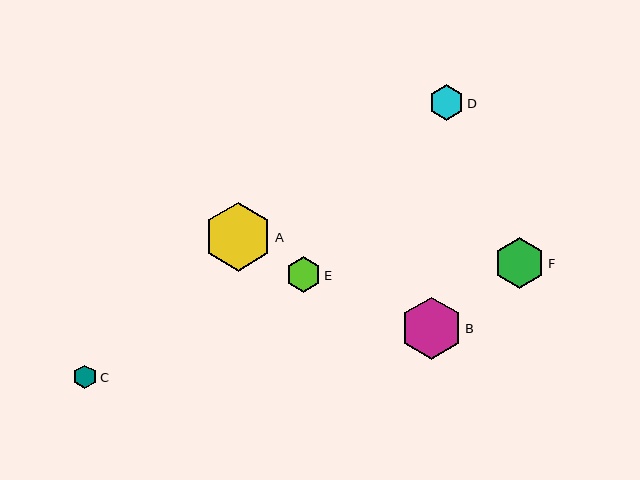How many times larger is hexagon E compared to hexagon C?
Hexagon E is approximately 1.5 times the size of hexagon C.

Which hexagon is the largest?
Hexagon A is the largest with a size of approximately 69 pixels.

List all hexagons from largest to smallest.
From largest to smallest: A, B, F, D, E, C.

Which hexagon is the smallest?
Hexagon C is the smallest with a size of approximately 24 pixels.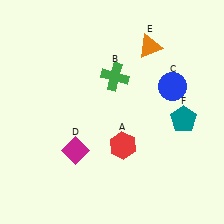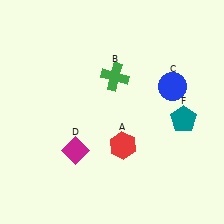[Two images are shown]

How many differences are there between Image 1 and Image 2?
There is 1 difference between the two images.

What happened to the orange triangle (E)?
The orange triangle (E) was removed in Image 2. It was in the top-right area of Image 1.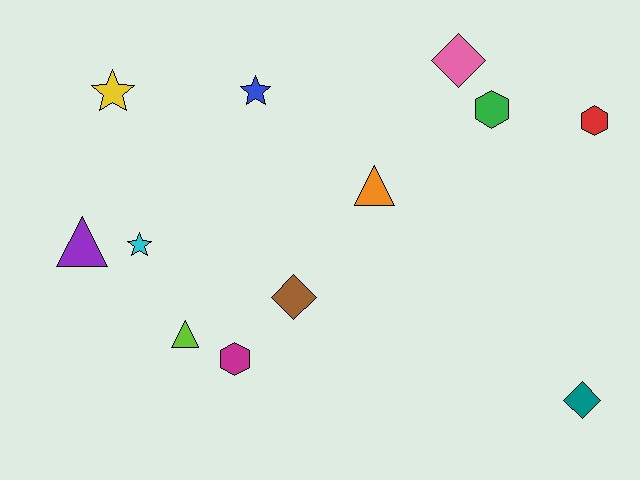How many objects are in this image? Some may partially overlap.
There are 12 objects.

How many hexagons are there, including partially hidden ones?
There are 3 hexagons.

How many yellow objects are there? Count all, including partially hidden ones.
There is 1 yellow object.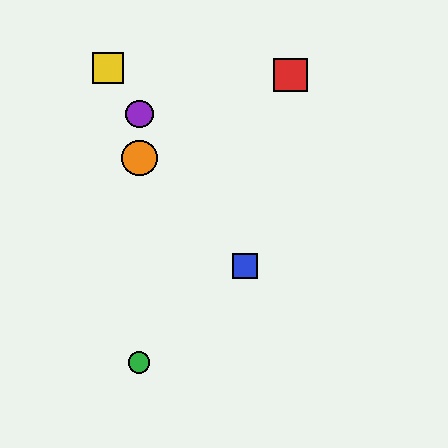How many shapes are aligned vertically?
3 shapes (the green circle, the purple circle, the orange circle) are aligned vertically.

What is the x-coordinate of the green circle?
The green circle is at x≈139.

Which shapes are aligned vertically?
The green circle, the purple circle, the orange circle are aligned vertically.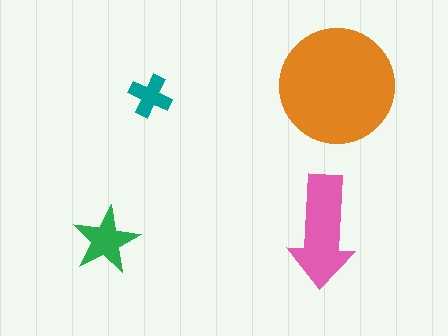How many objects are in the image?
There are 4 objects in the image.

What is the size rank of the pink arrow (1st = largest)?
2nd.